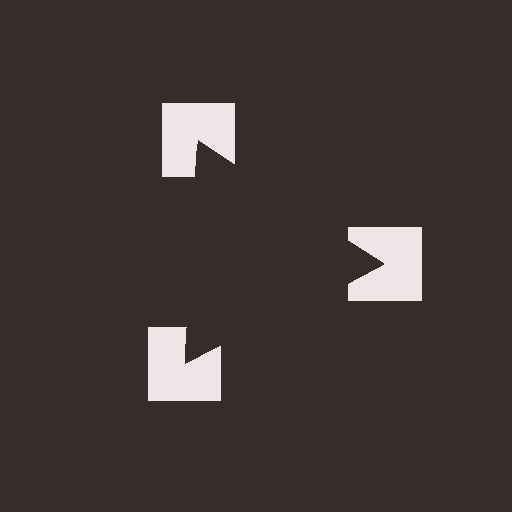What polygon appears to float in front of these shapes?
An illusory triangle — its edges are inferred from the aligned wedge cuts in the notched squares, not physically drawn.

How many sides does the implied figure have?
3 sides.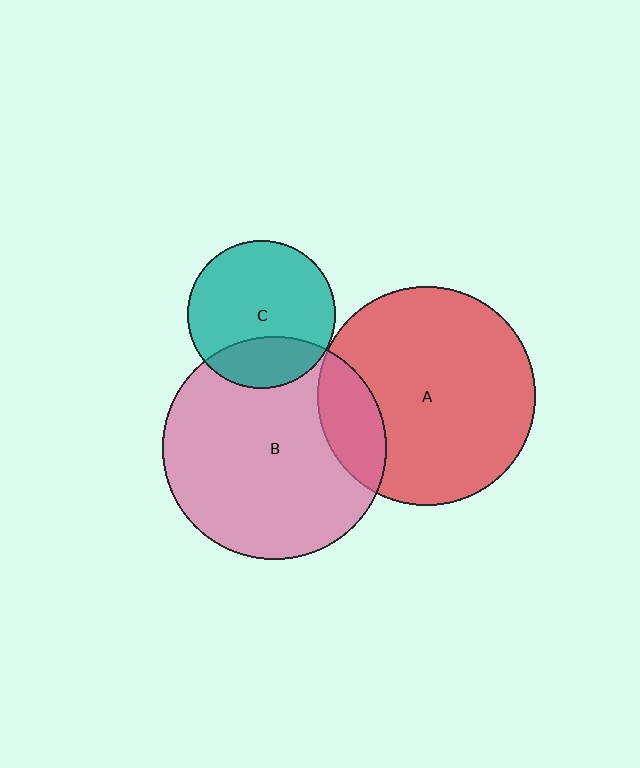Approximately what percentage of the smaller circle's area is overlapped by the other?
Approximately 15%.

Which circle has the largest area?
Circle B (pink).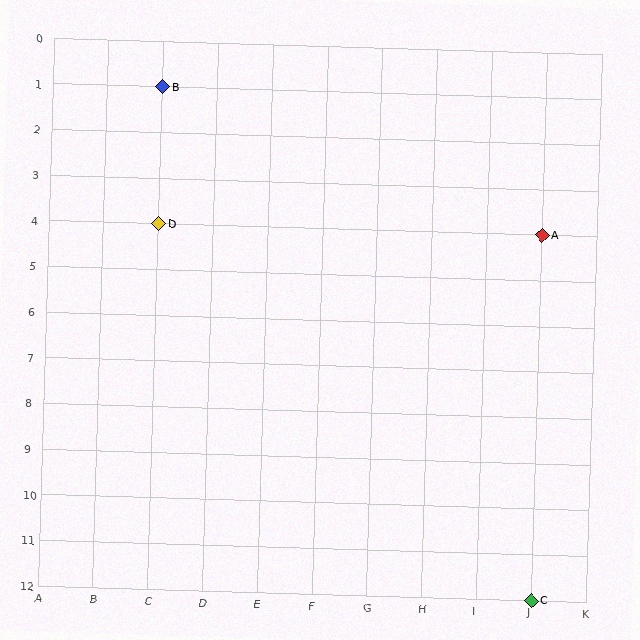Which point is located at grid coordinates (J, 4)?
Point A is at (J, 4).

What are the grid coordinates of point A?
Point A is at grid coordinates (J, 4).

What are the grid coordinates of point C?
Point C is at grid coordinates (J, 12).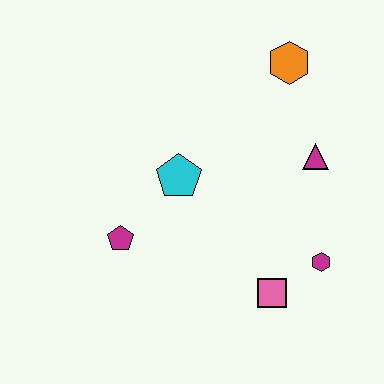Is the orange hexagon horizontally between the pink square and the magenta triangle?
Yes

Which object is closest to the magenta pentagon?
The cyan pentagon is closest to the magenta pentagon.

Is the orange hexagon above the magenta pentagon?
Yes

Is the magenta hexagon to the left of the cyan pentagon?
No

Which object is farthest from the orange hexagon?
The magenta pentagon is farthest from the orange hexagon.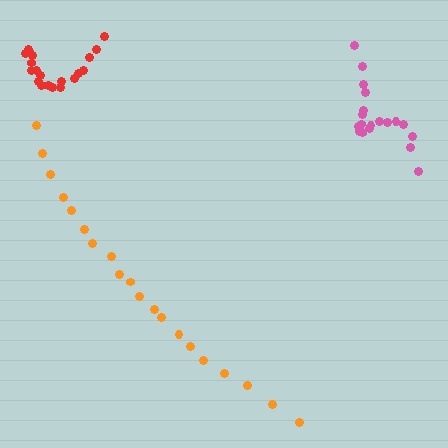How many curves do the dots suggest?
There are 3 distinct paths.